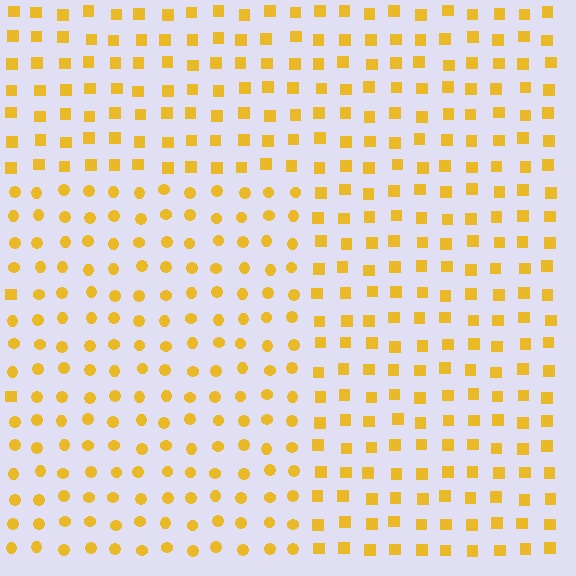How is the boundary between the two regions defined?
The boundary is defined by a change in element shape: circles inside vs. squares outside. All elements share the same color and spacing.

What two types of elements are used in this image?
The image uses circles inside the rectangle region and squares outside it.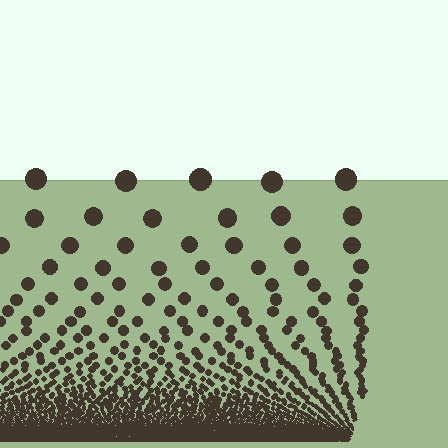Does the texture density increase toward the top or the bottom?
Density increases toward the bottom.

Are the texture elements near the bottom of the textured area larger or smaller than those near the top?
Smaller. The gradient is inverted — elements near the bottom are smaller and denser.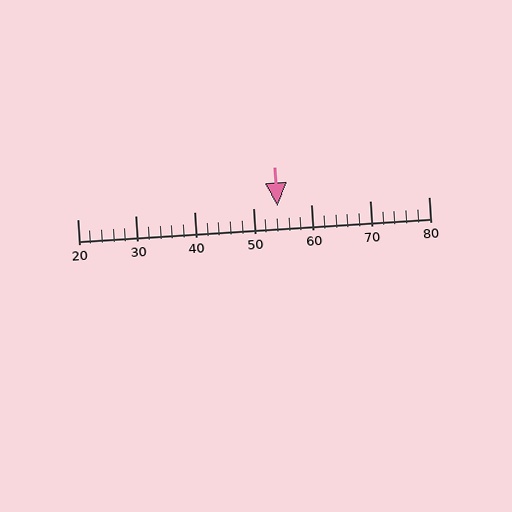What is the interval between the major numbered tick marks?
The major tick marks are spaced 10 units apart.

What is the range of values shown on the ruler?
The ruler shows values from 20 to 80.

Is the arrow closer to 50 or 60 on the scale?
The arrow is closer to 50.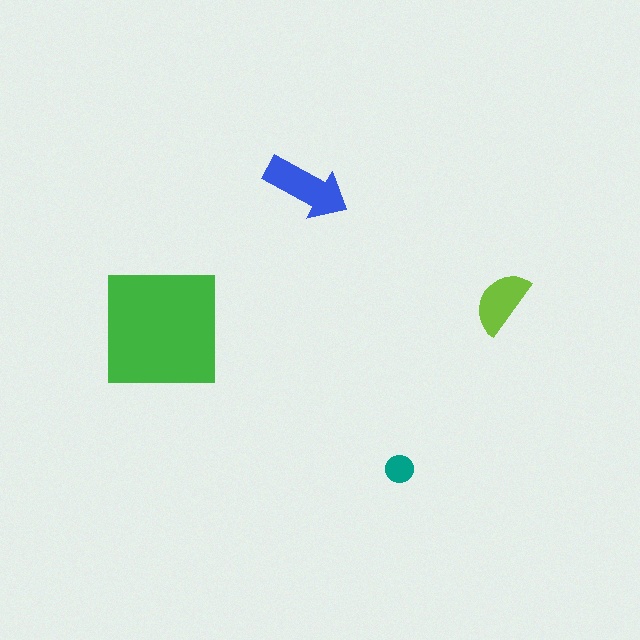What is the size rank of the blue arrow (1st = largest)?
2nd.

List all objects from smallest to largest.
The teal circle, the lime semicircle, the blue arrow, the green square.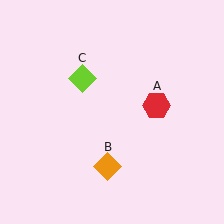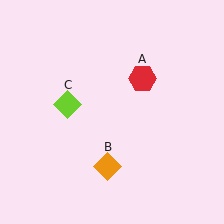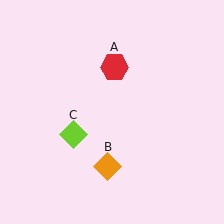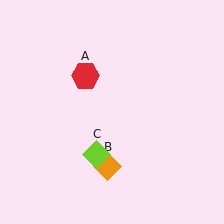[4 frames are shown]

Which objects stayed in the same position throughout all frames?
Orange diamond (object B) remained stationary.